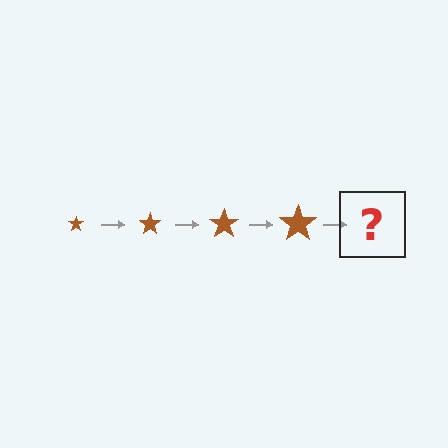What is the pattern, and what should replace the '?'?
The pattern is that the star gets progressively larger each step. The '?' should be a brown star, larger than the previous one.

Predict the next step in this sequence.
The next step is a brown star, larger than the previous one.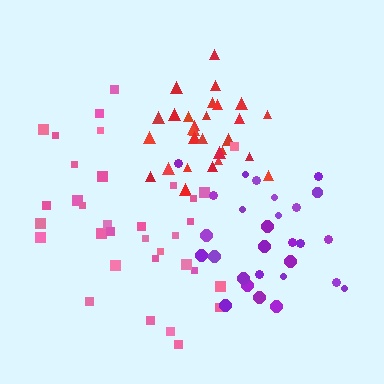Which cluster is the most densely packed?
Red.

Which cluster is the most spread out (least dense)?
Purple.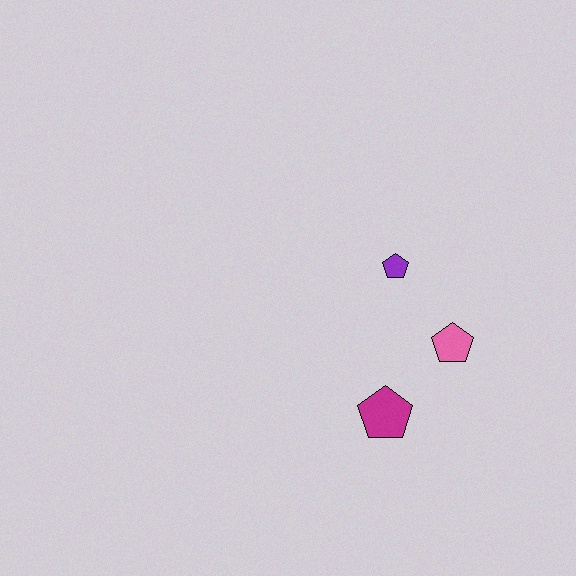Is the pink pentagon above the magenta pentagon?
Yes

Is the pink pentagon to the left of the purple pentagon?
No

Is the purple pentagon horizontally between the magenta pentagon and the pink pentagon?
Yes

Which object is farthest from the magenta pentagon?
The purple pentagon is farthest from the magenta pentagon.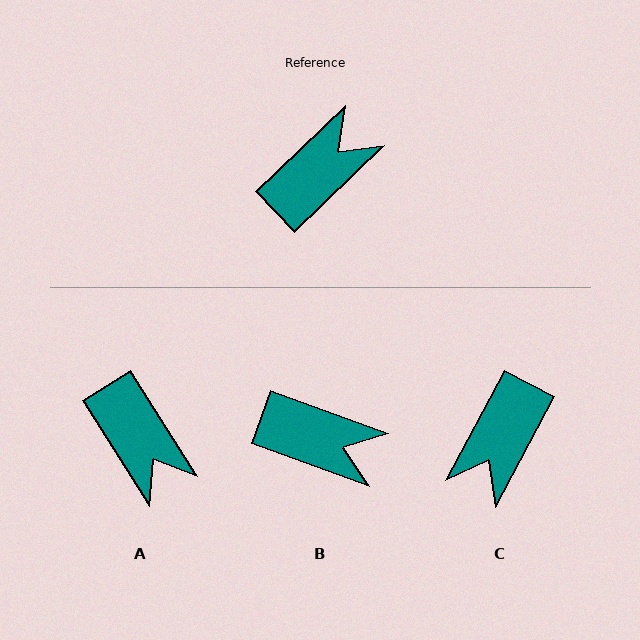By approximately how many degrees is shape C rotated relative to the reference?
Approximately 162 degrees clockwise.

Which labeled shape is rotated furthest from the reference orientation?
C, about 162 degrees away.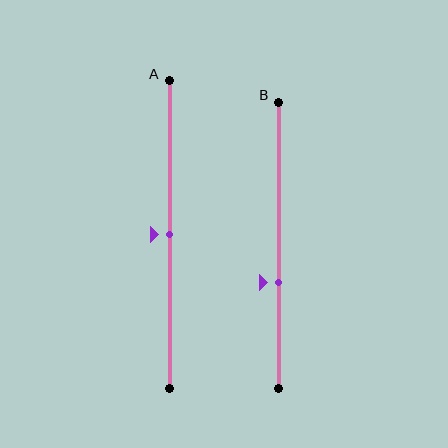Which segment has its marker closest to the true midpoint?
Segment A has its marker closest to the true midpoint.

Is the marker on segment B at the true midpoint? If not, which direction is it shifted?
No, the marker on segment B is shifted downward by about 13% of the segment length.